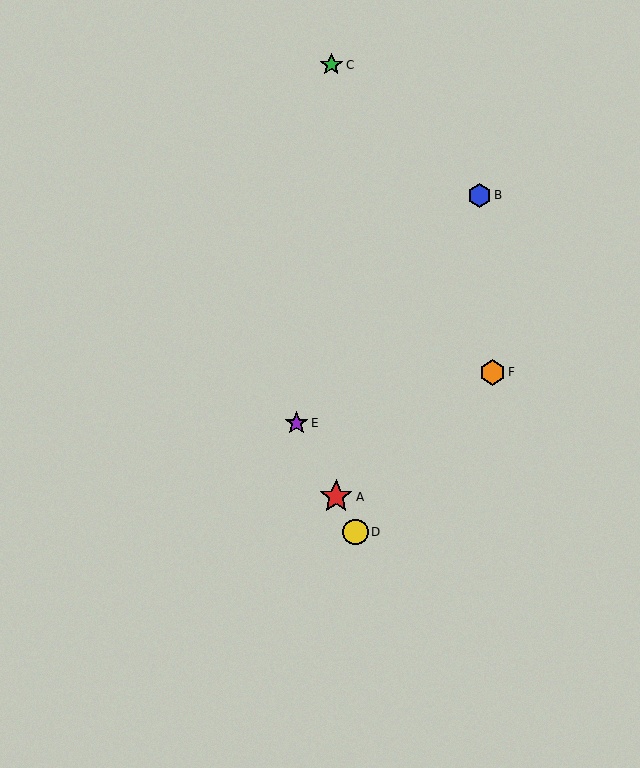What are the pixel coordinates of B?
Object B is at (479, 195).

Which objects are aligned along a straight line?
Objects A, D, E are aligned along a straight line.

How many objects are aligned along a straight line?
3 objects (A, D, E) are aligned along a straight line.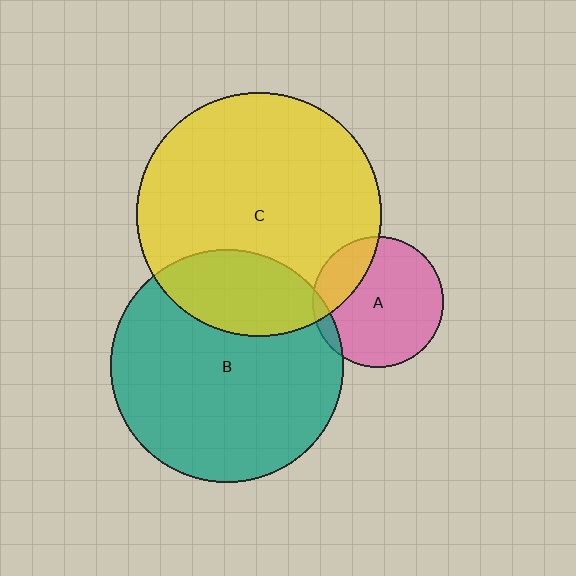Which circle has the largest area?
Circle C (yellow).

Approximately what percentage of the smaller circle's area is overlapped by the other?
Approximately 5%.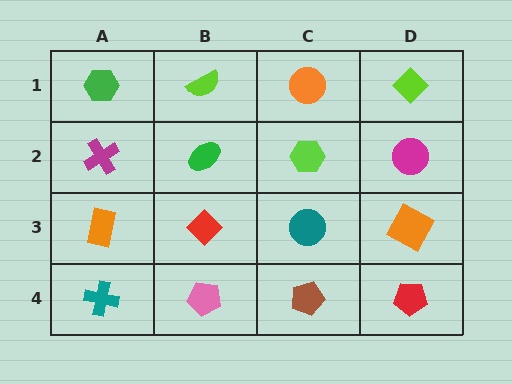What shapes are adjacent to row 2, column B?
A lime semicircle (row 1, column B), a red diamond (row 3, column B), a magenta cross (row 2, column A), a lime hexagon (row 2, column C).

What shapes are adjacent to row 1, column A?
A magenta cross (row 2, column A), a lime semicircle (row 1, column B).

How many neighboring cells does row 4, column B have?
3.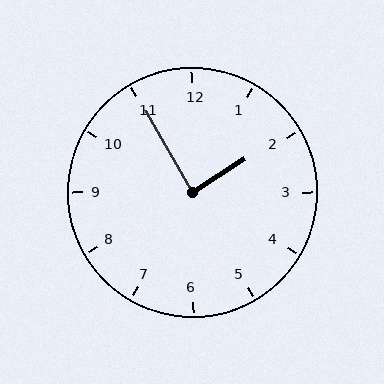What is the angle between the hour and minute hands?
Approximately 88 degrees.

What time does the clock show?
1:55.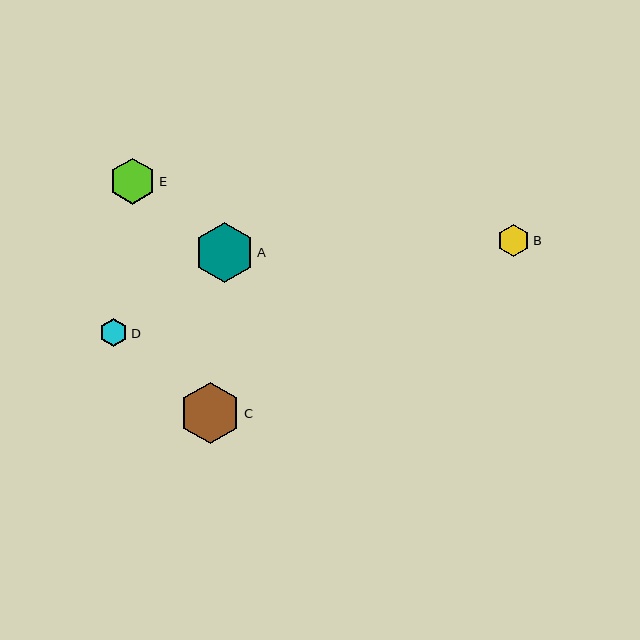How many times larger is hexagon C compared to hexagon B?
Hexagon C is approximately 1.9 times the size of hexagon B.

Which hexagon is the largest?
Hexagon C is the largest with a size of approximately 61 pixels.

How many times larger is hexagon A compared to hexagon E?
Hexagon A is approximately 1.3 times the size of hexagon E.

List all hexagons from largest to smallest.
From largest to smallest: C, A, E, B, D.